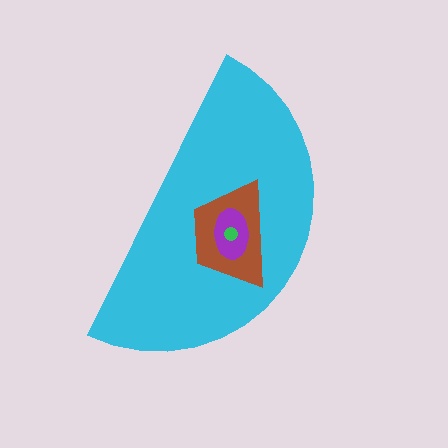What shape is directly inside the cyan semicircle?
The brown trapezoid.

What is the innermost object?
The green circle.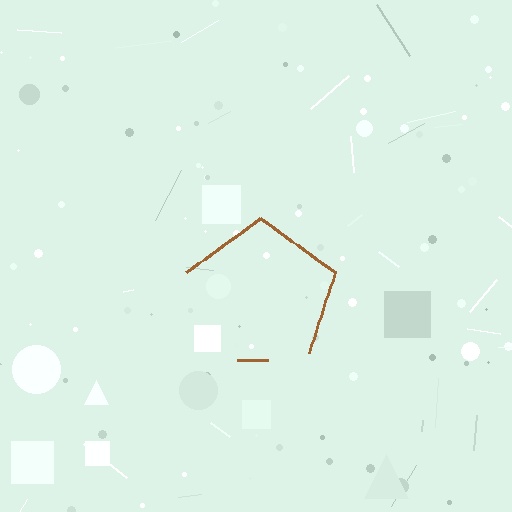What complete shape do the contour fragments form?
The contour fragments form a pentagon.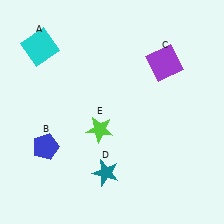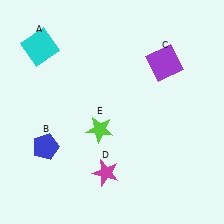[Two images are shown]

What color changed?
The star (D) changed from teal in Image 1 to magenta in Image 2.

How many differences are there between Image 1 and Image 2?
There is 1 difference between the two images.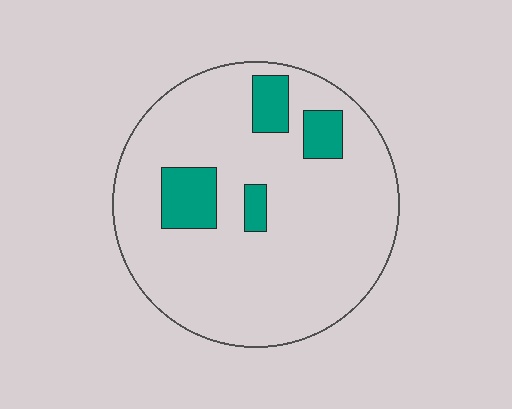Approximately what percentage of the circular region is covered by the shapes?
Approximately 15%.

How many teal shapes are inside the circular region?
4.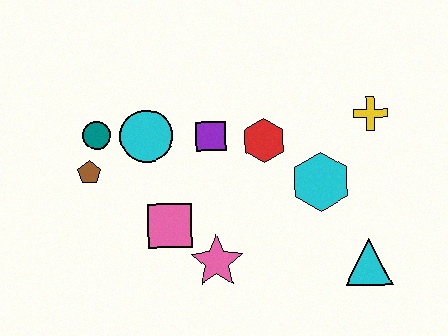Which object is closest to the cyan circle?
The teal circle is closest to the cyan circle.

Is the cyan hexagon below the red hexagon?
Yes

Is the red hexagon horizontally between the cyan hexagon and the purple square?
Yes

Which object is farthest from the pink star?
The yellow cross is farthest from the pink star.